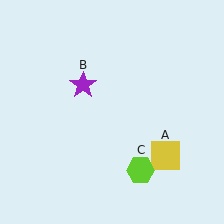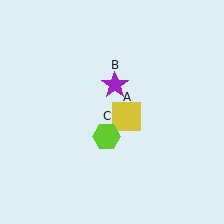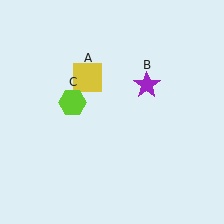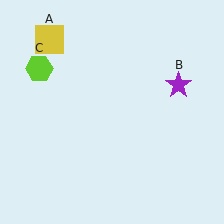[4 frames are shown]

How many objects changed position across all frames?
3 objects changed position: yellow square (object A), purple star (object B), lime hexagon (object C).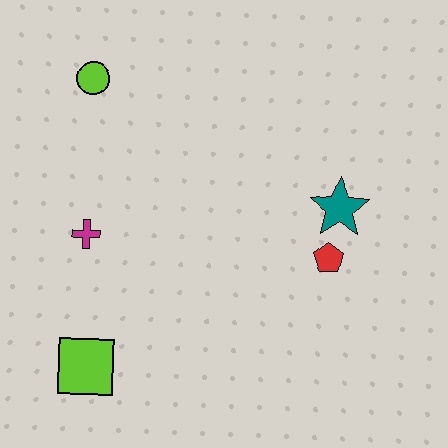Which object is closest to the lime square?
The magenta cross is closest to the lime square.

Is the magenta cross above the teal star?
No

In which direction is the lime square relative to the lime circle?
The lime square is below the lime circle.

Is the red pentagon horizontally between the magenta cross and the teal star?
Yes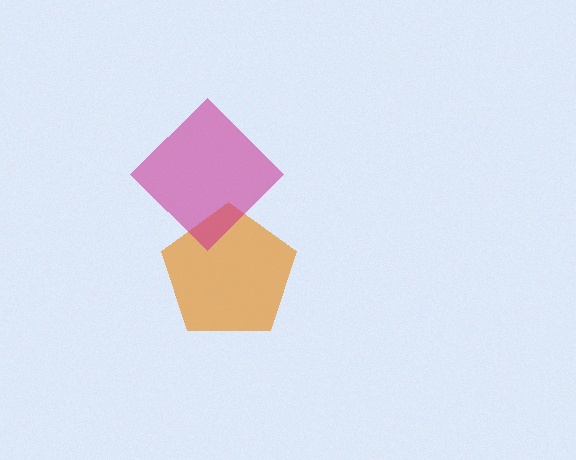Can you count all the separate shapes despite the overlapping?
Yes, there are 2 separate shapes.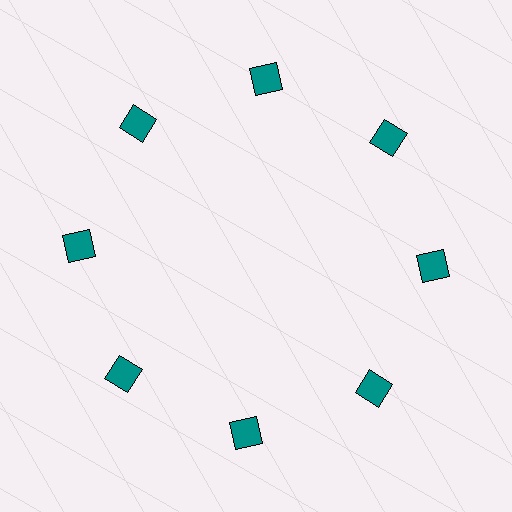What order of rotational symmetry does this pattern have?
This pattern has 8-fold rotational symmetry.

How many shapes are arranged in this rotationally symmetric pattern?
There are 8 shapes, arranged in 8 groups of 1.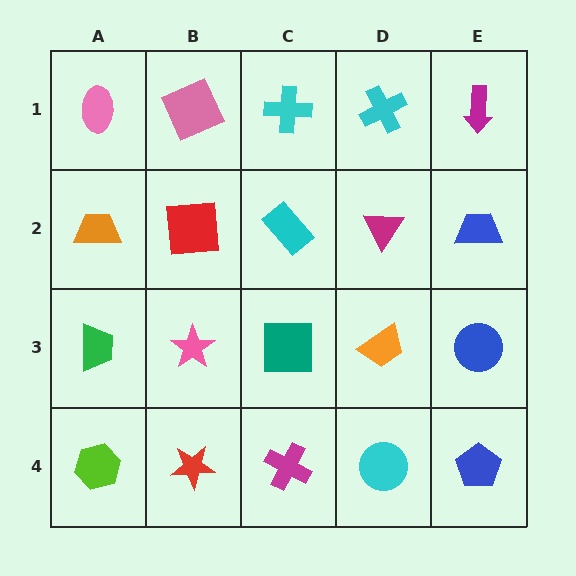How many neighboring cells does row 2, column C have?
4.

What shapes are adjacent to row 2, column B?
A pink square (row 1, column B), a pink star (row 3, column B), an orange trapezoid (row 2, column A), a cyan rectangle (row 2, column C).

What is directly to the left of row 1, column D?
A cyan cross.